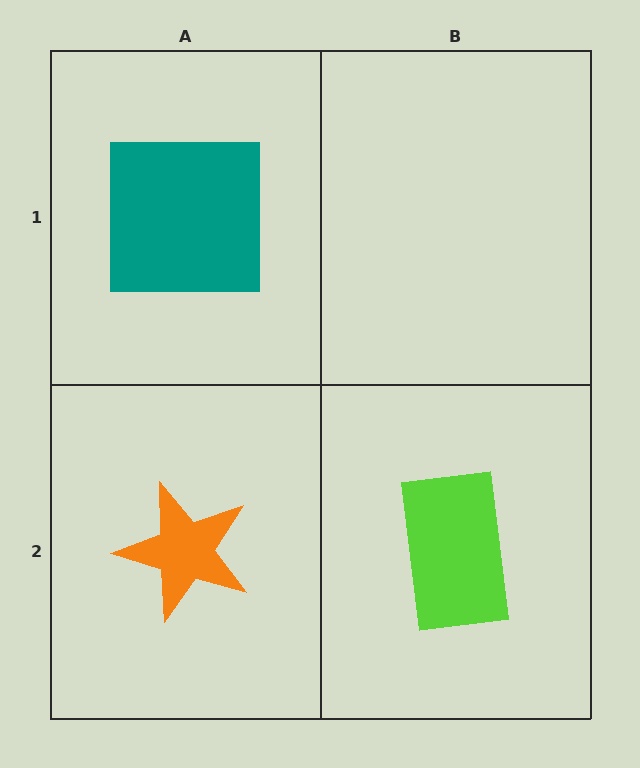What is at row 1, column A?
A teal square.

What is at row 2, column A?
An orange star.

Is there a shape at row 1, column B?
No, that cell is empty.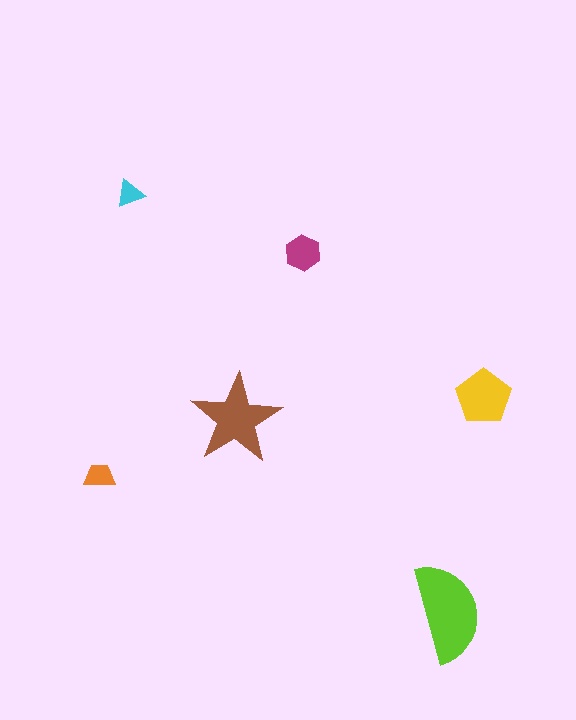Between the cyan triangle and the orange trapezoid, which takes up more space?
The orange trapezoid.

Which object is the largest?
The lime semicircle.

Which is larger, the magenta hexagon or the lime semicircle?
The lime semicircle.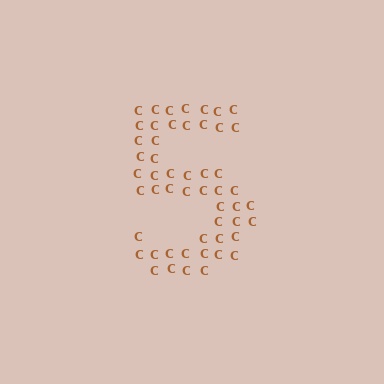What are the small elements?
The small elements are letter C's.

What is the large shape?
The large shape is the digit 5.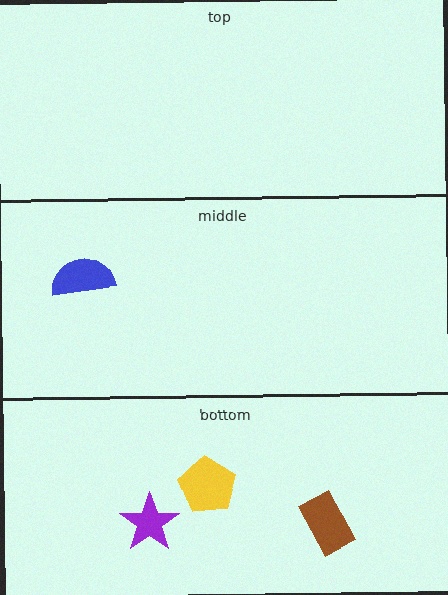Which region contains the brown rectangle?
The bottom region.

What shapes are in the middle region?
The blue semicircle.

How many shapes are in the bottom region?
3.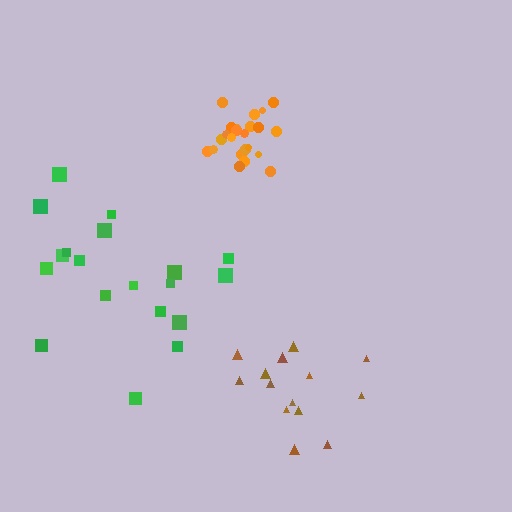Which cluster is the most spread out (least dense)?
Green.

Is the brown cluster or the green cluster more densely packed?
Brown.